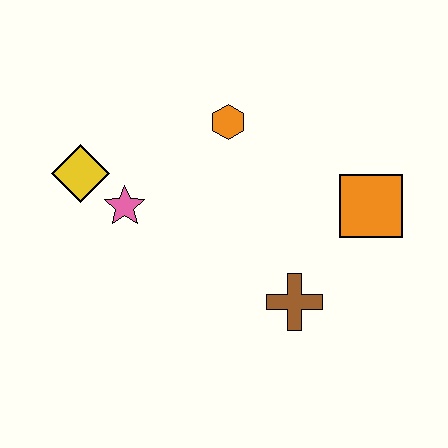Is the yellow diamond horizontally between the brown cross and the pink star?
No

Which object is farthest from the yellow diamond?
The orange square is farthest from the yellow diamond.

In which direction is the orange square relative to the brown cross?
The orange square is above the brown cross.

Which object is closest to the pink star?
The yellow diamond is closest to the pink star.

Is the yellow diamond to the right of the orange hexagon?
No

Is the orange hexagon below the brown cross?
No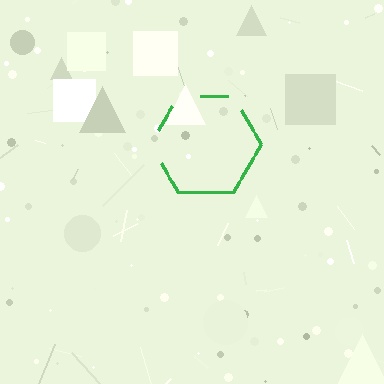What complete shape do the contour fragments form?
The contour fragments form a hexagon.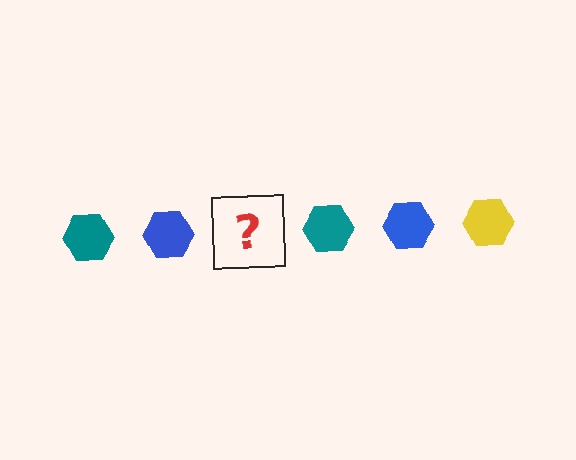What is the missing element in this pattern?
The missing element is a yellow hexagon.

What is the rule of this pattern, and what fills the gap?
The rule is that the pattern cycles through teal, blue, yellow hexagons. The gap should be filled with a yellow hexagon.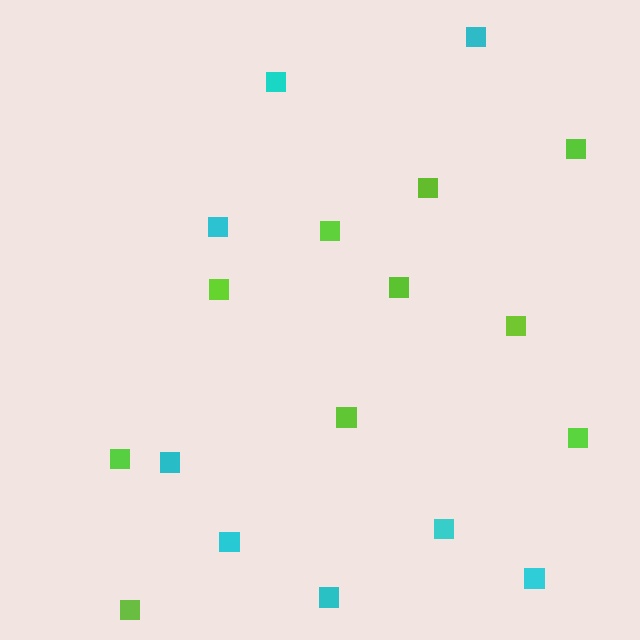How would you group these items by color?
There are 2 groups: one group of cyan squares (8) and one group of lime squares (10).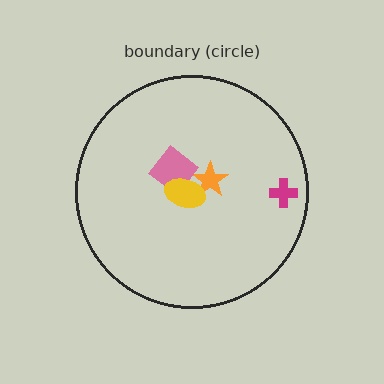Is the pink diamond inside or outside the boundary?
Inside.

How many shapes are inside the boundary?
4 inside, 0 outside.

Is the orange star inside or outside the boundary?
Inside.